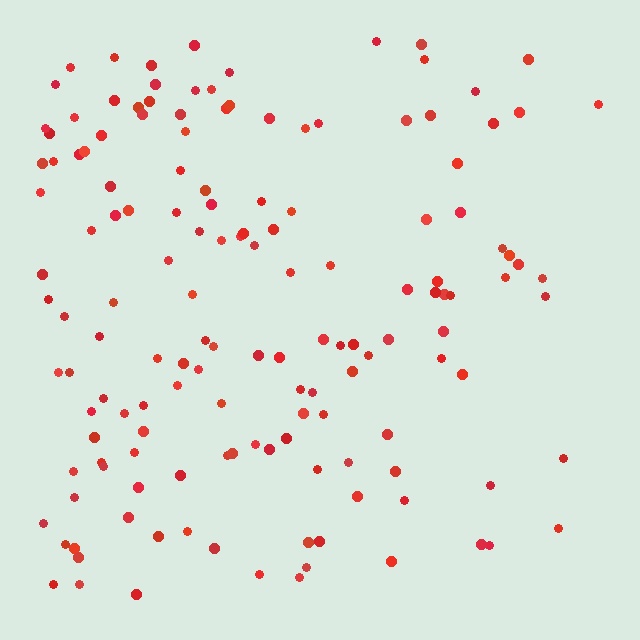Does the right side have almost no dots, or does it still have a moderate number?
Still a moderate number, just noticeably fewer than the left.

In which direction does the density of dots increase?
From right to left, with the left side densest.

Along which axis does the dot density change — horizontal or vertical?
Horizontal.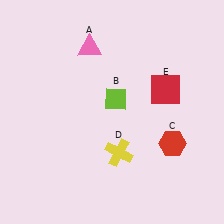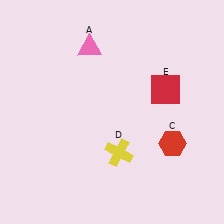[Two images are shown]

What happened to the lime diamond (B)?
The lime diamond (B) was removed in Image 2. It was in the top-right area of Image 1.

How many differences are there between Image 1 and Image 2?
There is 1 difference between the two images.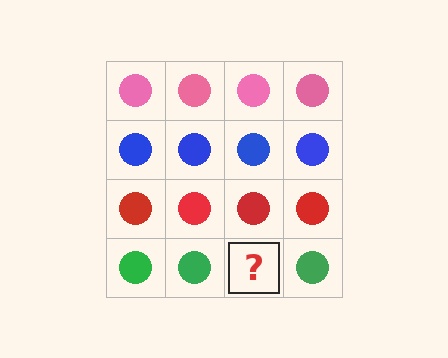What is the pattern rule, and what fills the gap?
The rule is that each row has a consistent color. The gap should be filled with a green circle.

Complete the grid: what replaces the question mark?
The question mark should be replaced with a green circle.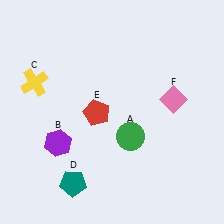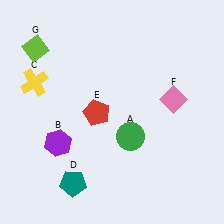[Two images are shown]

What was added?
A lime diamond (G) was added in Image 2.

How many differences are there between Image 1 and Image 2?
There is 1 difference between the two images.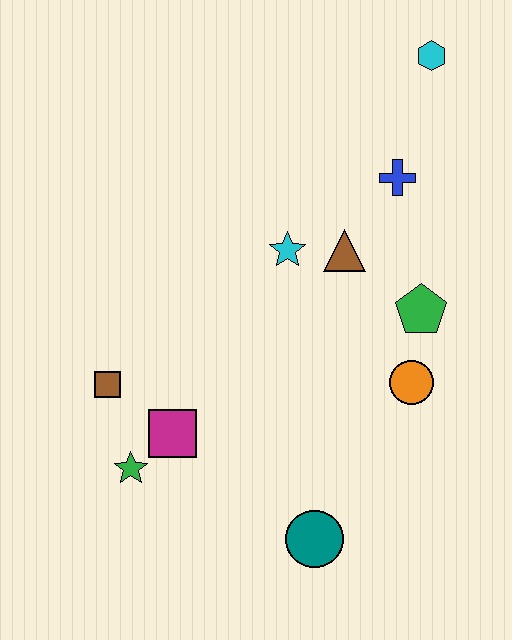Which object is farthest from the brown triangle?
The green star is farthest from the brown triangle.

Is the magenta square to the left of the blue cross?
Yes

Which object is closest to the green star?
The magenta square is closest to the green star.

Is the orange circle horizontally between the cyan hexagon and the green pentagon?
No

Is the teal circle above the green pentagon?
No